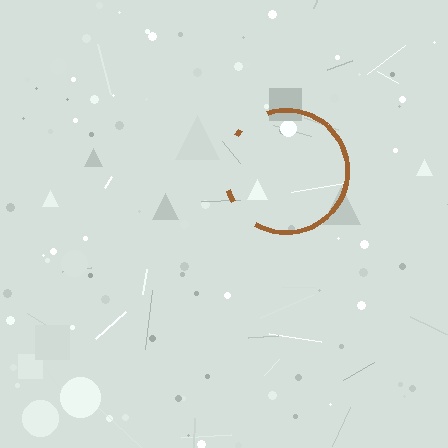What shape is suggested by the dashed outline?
The dashed outline suggests a circle.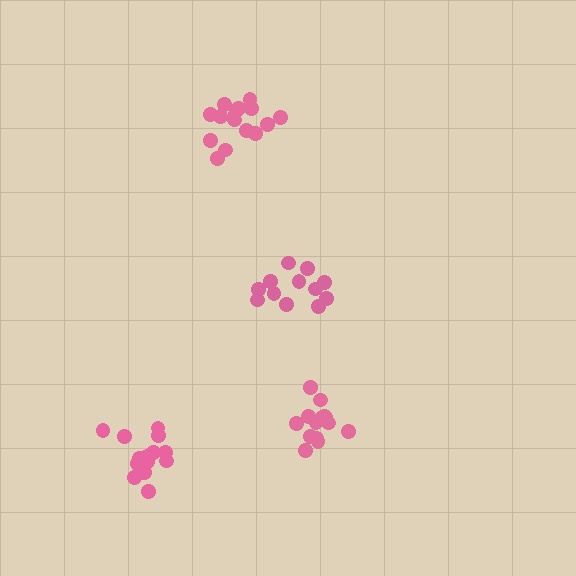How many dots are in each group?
Group 1: 14 dots, Group 2: 12 dots, Group 3: 14 dots, Group 4: 15 dots (55 total).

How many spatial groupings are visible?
There are 4 spatial groupings.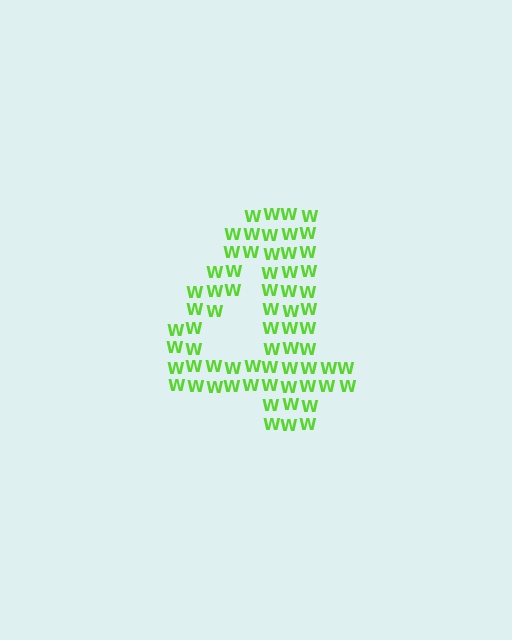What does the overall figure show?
The overall figure shows the digit 4.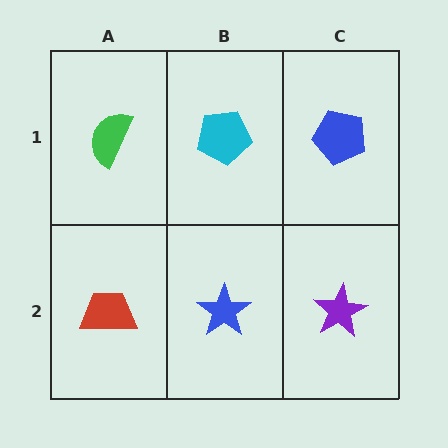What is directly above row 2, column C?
A blue pentagon.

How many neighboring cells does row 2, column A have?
2.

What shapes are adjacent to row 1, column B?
A blue star (row 2, column B), a green semicircle (row 1, column A), a blue pentagon (row 1, column C).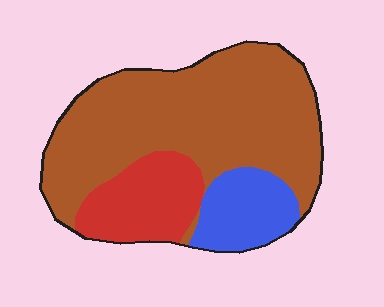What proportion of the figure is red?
Red covers around 20% of the figure.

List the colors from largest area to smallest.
From largest to smallest: brown, red, blue.